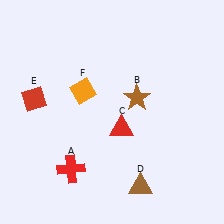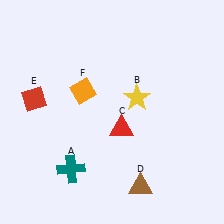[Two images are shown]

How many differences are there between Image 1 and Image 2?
There are 2 differences between the two images.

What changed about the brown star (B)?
In Image 1, B is brown. In Image 2, it changed to yellow.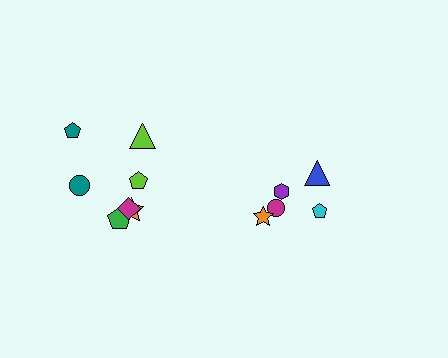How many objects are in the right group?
There are 5 objects.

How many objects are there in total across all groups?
There are 12 objects.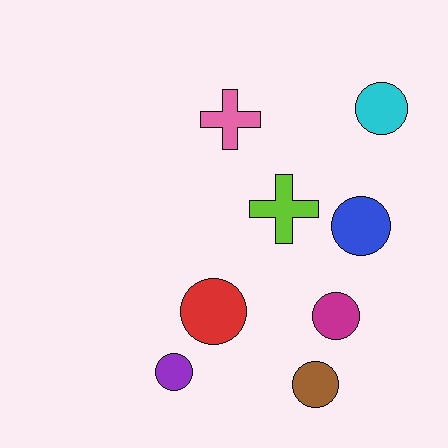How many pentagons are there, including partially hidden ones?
There are no pentagons.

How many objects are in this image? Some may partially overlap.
There are 8 objects.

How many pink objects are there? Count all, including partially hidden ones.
There is 1 pink object.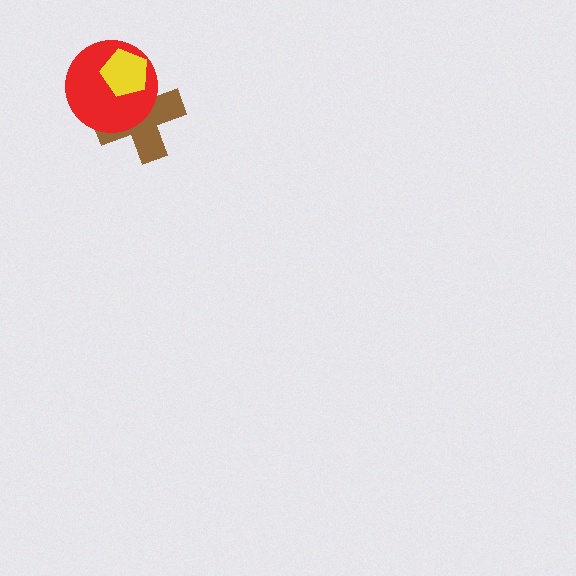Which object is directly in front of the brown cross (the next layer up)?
The red circle is directly in front of the brown cross.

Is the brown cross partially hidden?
Yes, it is partially covered by another shape.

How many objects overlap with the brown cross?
2 objects overlap with the brown cross.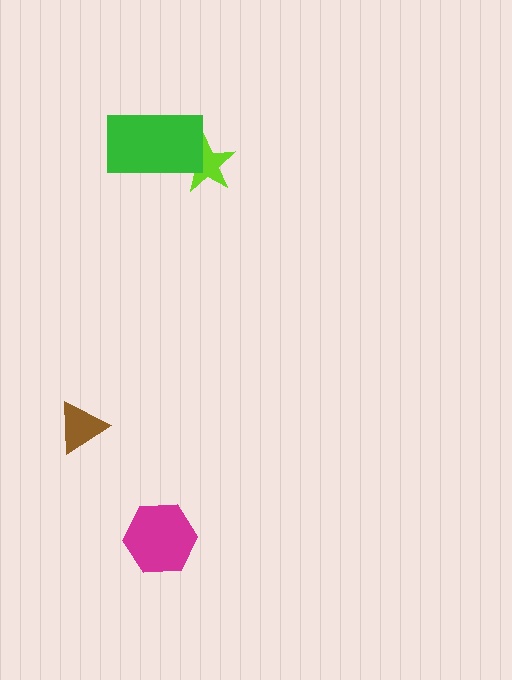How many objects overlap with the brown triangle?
0 objects overlap with the brown triangle.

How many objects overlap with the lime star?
1 object overlaps with the lime star.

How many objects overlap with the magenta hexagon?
0 objects overlap with the magenta hexagon.